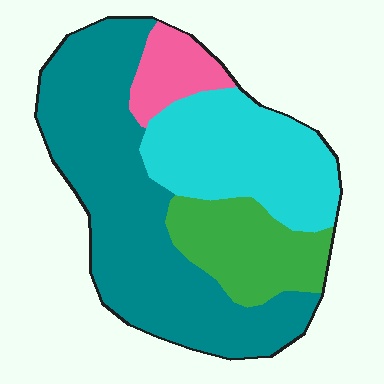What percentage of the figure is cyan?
Cyan takes up about one quarter (1/4) of the figure.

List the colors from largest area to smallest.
From largest to smallest: teal, cyan, green, pink.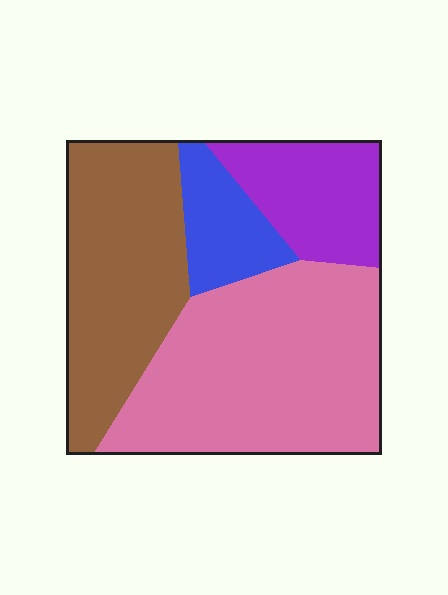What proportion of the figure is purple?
Purple takes up about one sixth (1/6) of the figure.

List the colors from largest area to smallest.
From largest to smallest: pink, brown, purple, blue.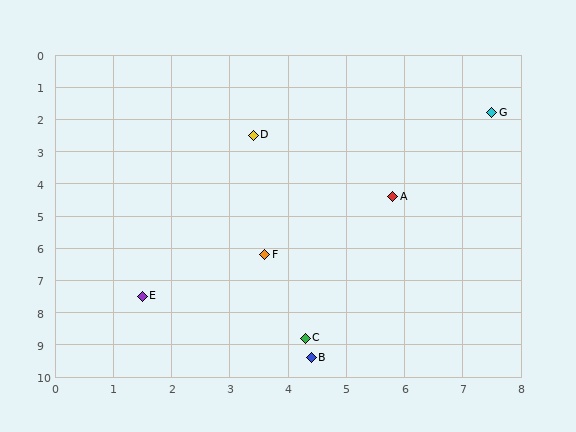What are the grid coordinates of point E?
Point E is at approximately (1.5, 7.5).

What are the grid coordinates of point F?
Point F is at approximately (3.6, 6.2).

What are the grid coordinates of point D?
Point D is at approximately (3.4, 2.5).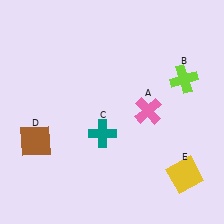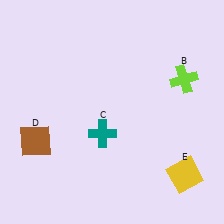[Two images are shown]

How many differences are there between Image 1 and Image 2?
There is 1 difference between the two images.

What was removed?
The pink cross (A) was removed in Image 2.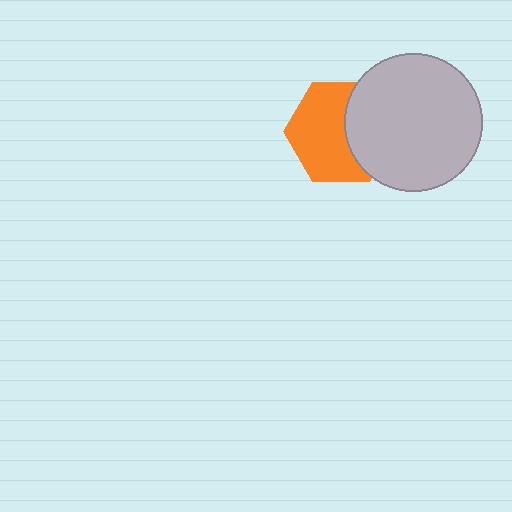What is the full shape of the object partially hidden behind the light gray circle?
The partially hidden object is an orange hexagon.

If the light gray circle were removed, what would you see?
You would see the complete orange hexagon.